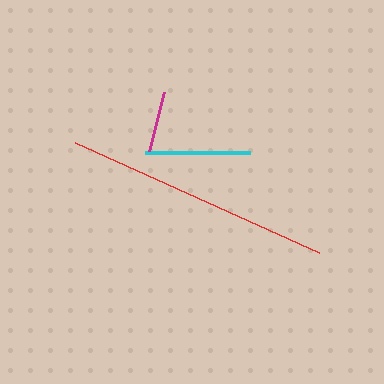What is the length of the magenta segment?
The magenta segment is approximately 61 pixels long.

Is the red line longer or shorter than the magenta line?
The red line is longer than the magenta line.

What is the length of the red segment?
The red segment is approximately 268 pixels long.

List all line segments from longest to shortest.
From longest to shortest: red, cyan, magenta.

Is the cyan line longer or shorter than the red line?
The red line is longer than the cyan line.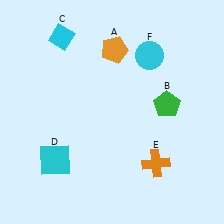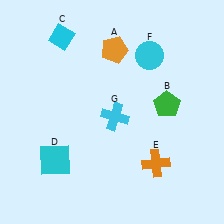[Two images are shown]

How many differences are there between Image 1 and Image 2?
There is 1 difference between the two images.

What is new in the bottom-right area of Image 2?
A cyan cross (G) was added in the bottom-right area of Image 2.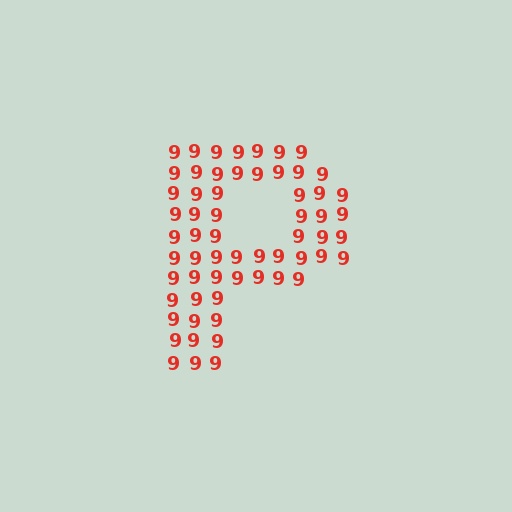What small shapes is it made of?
It is made of small digit 9's.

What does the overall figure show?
The overall figure shows the letter P.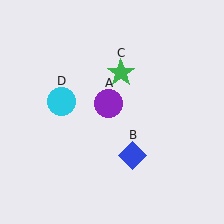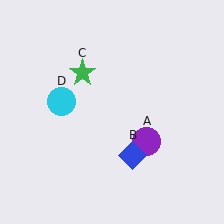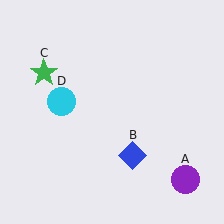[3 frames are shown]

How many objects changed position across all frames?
2 objects changed position: purple circle (object A), green star (object C).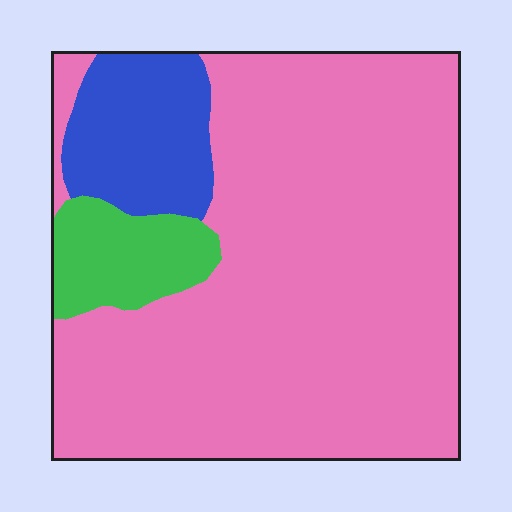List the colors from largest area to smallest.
From largest to smallest: pink, blue, green.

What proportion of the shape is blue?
Blue covers roughly 15% of the shape.